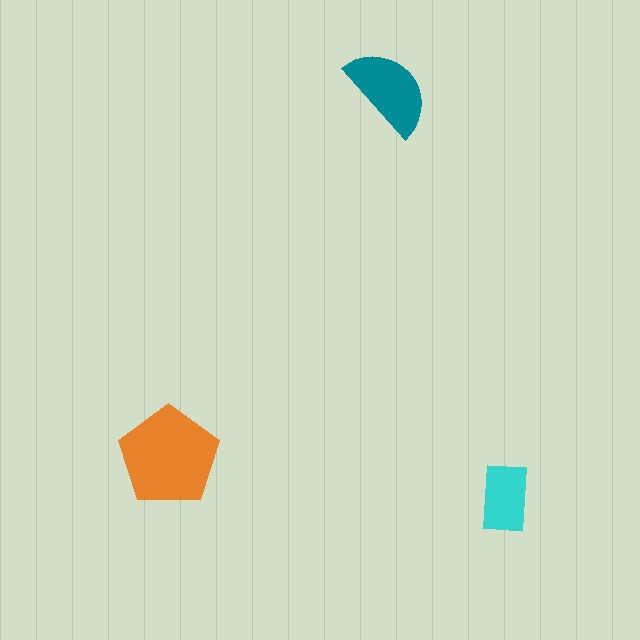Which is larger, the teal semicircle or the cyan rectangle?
The teal semicircle.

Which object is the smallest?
The cyan rectangle.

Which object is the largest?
The orange pentagon.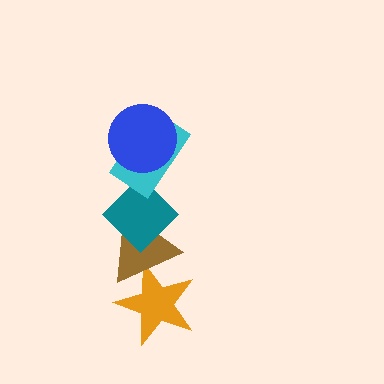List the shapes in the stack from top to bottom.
From top to bottom: the blue circle, the cyan rectangle, the teal diamond, the brown triangle, the orange star.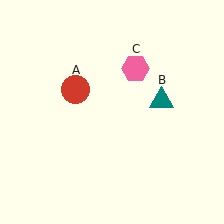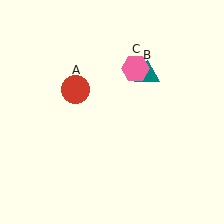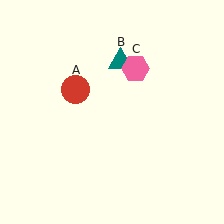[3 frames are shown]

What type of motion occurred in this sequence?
The teal triangle (object B) rotated counterclockwise around the center of the scene.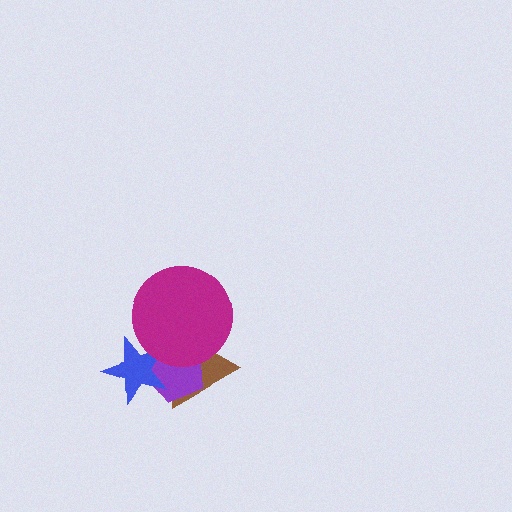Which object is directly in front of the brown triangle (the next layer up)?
The purple pentagon is directly in front of the brown triangle.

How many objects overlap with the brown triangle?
3 objects overlap with the brown triangle.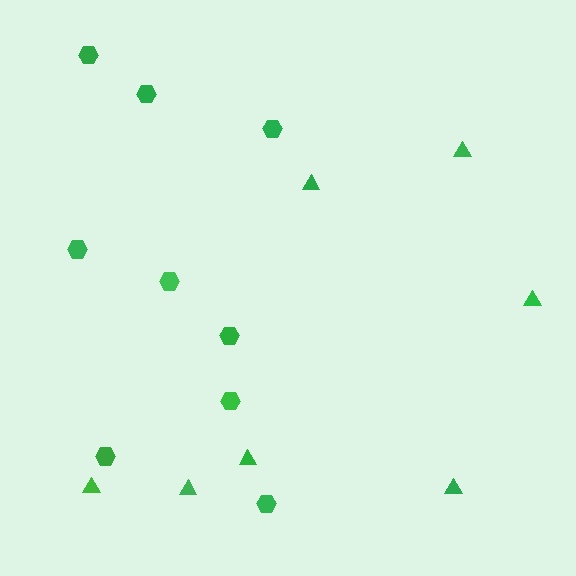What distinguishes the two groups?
There are 2 groups: one group of hexagons (9) and one group of triangles (7).